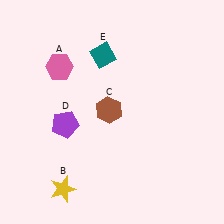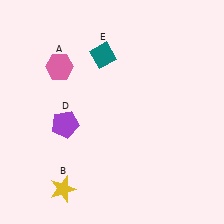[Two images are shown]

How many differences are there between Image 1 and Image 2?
There is 1 difference between the two images.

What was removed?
The brown hexagon (C) was removed in Image 2.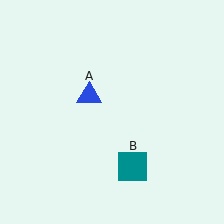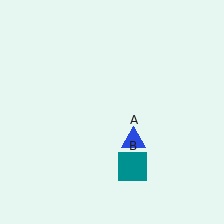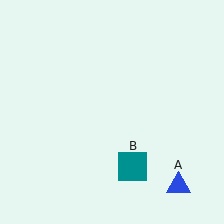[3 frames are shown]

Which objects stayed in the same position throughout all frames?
Teal square (object B) remained stationary.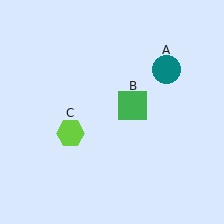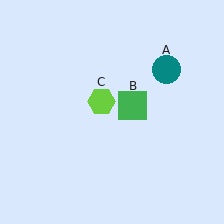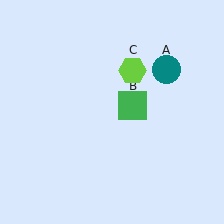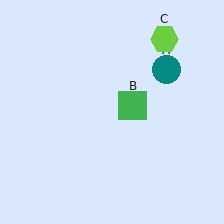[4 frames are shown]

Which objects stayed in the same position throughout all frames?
Teal circle (object A) and green square (object B) remained stationary.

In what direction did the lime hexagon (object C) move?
The lime hexagon (object C) moved up and to the right.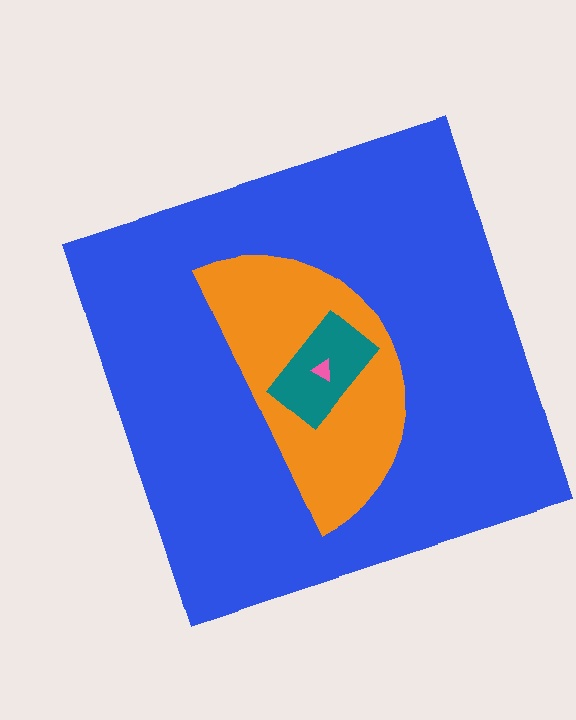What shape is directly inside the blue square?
The orange semicircle.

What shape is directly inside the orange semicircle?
The teal rectangle.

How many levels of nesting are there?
4.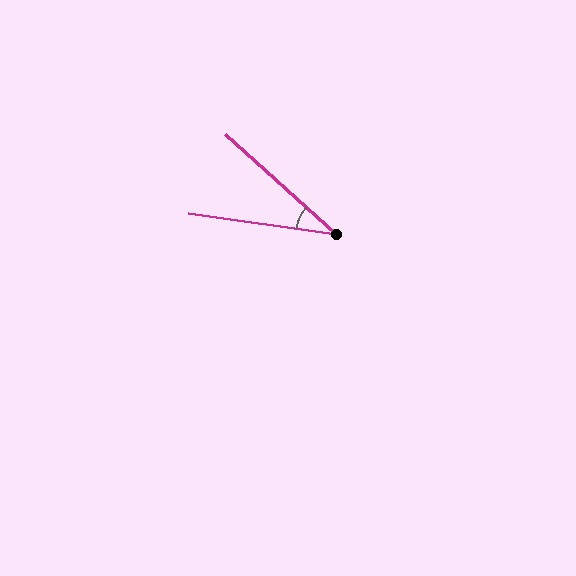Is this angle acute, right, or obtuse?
It is acute.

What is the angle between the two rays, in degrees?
Approximately 34 degrees.